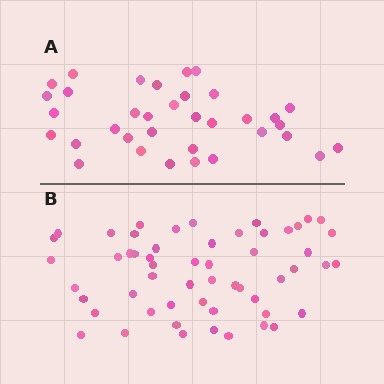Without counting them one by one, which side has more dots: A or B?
Region B (the bottom region) has more dots.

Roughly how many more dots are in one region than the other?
Region B has approximately 20 more dots than region A.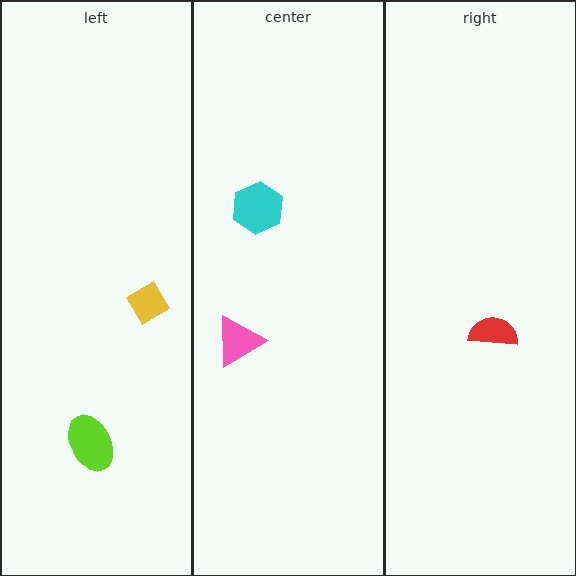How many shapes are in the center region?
2.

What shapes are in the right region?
The red semicircle.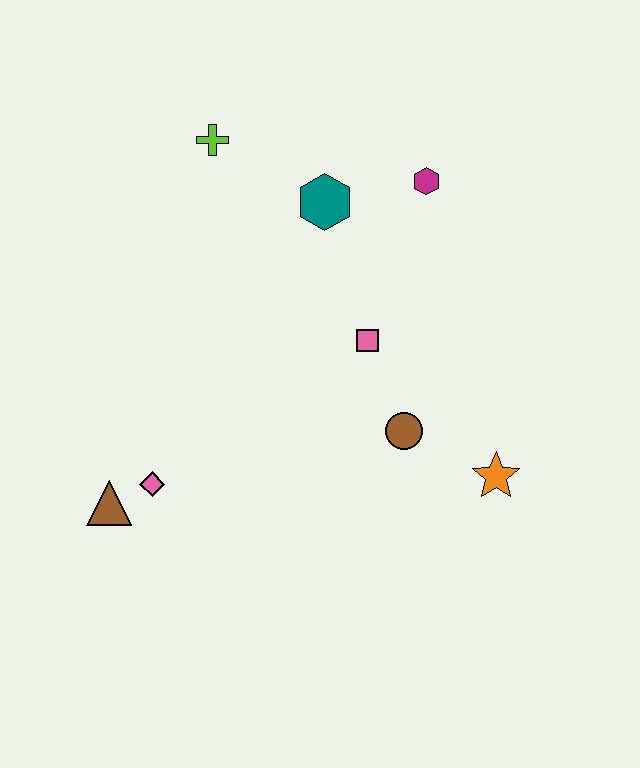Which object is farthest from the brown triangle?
The magenta hexagon is farthest from the brown triangle.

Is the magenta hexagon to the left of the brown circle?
No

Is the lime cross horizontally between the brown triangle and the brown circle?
Yes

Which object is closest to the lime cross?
The teal hexagon is closest to the lime cross.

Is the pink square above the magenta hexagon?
No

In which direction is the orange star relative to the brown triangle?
The orange star is to the right of the brown triangle.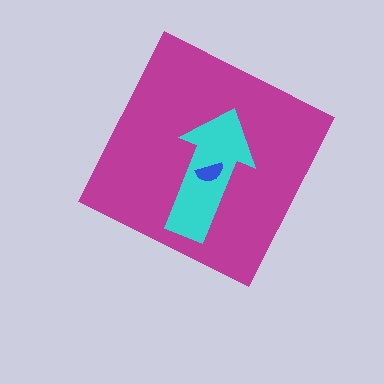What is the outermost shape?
The magenta diamond.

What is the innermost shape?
The blue semicircle.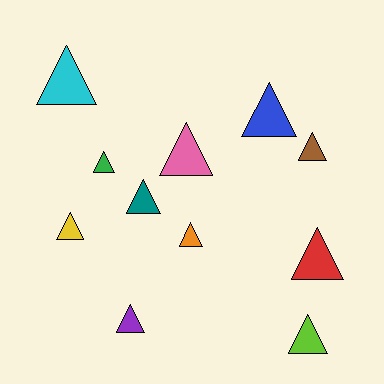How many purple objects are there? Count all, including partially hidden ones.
There is 1 purple object.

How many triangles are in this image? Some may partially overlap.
There are 11 triangles.